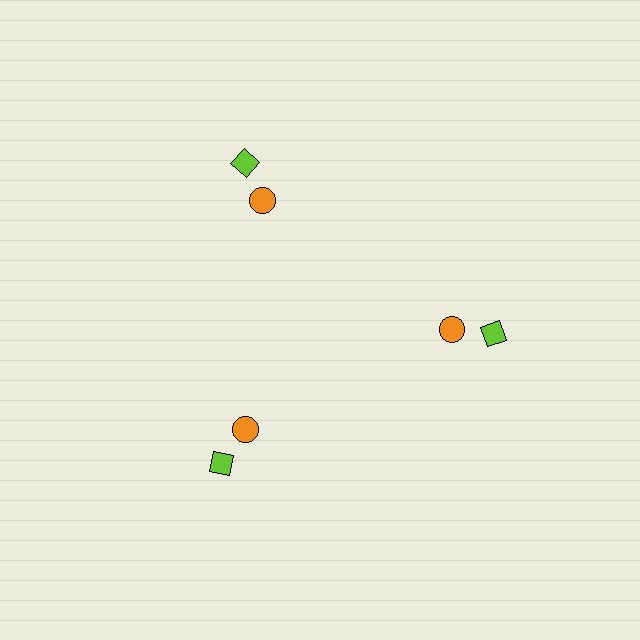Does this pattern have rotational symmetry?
Yes, this pattern has 3-fold rotational symmetry. It looks the same after rotating 120 degrees around the center.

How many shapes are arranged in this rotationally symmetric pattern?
There are 6 shapes, arranged in 3 groups of 2.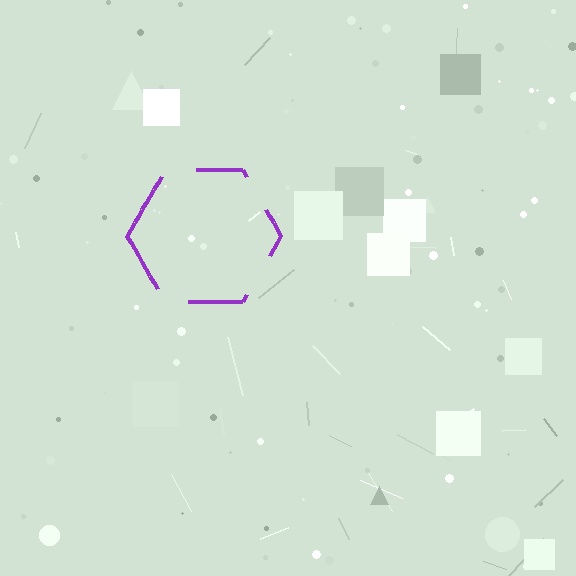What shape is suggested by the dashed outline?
The dashed outline suggests a hexagon.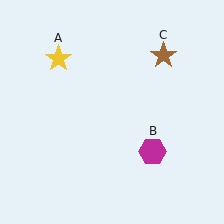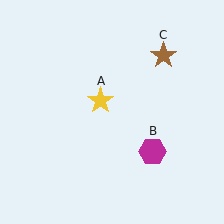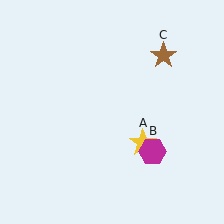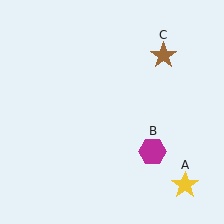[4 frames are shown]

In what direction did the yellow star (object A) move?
The yellow star (object A) moved down and to the right.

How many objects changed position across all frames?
1 object changed position: yellow star (object A).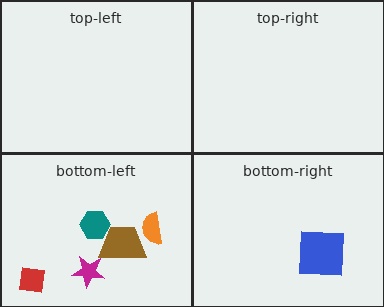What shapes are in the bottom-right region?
The blue square.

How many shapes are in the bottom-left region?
5.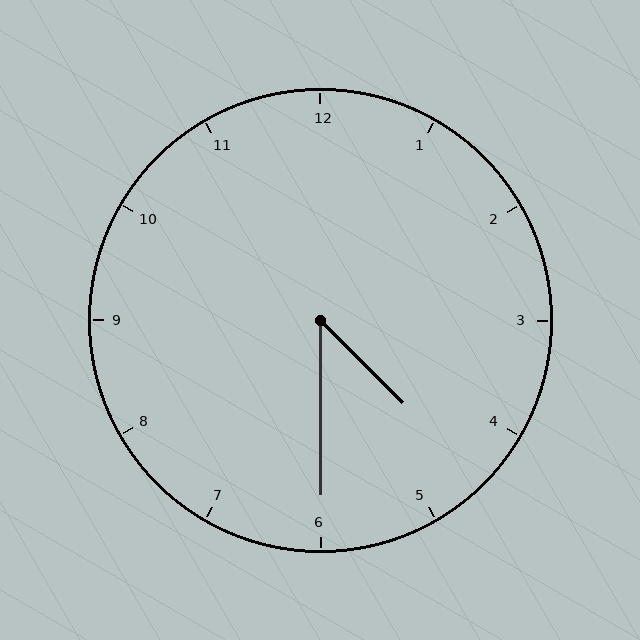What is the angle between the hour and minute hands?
Approximately 45 degrees.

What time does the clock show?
4:30.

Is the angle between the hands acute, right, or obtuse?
It is acute.